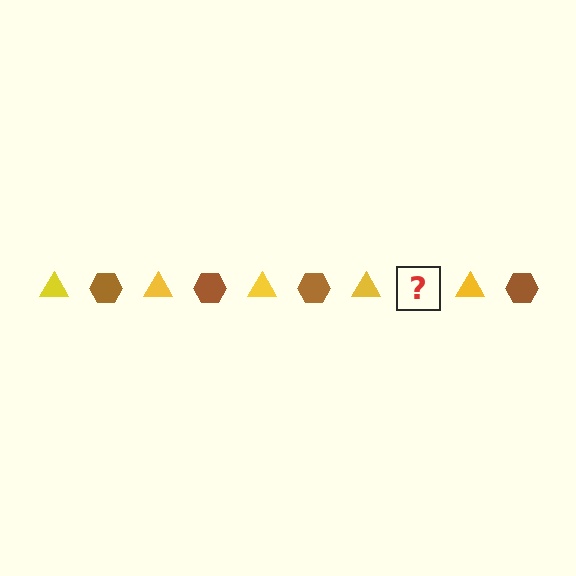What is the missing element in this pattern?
The missing element is a brown hexagon.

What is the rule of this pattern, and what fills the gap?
The rule is that the pattern alternates between yellow triangle and brown hexagon. The gap should be filled with a brown hexagon.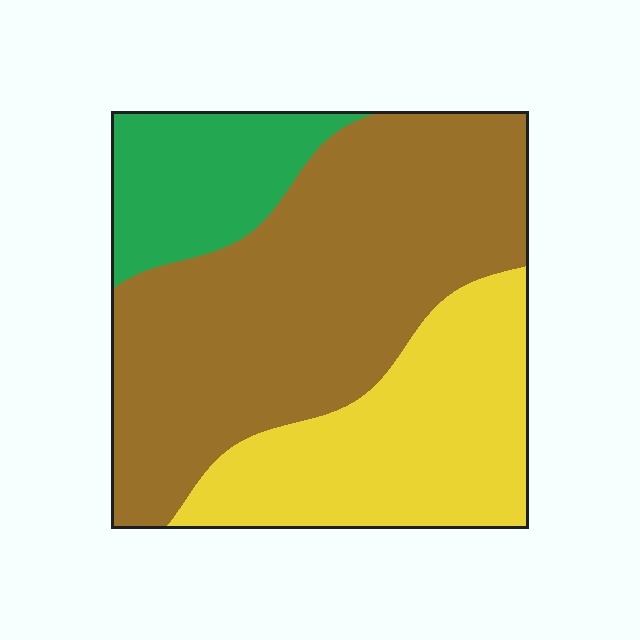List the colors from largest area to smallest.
From largest to smallest: brown, yellow, green.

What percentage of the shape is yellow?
Yellow covers 30% of the shape.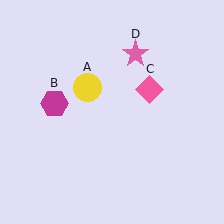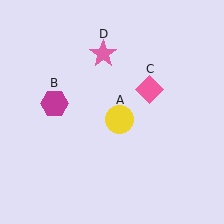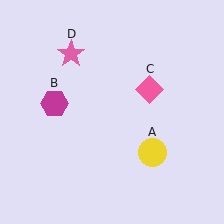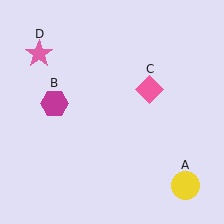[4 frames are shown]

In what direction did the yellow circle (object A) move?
The yellow circle (object A) moved down and to the right.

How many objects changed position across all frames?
2 objects changed position: yellow circle (object A), pink star (object D).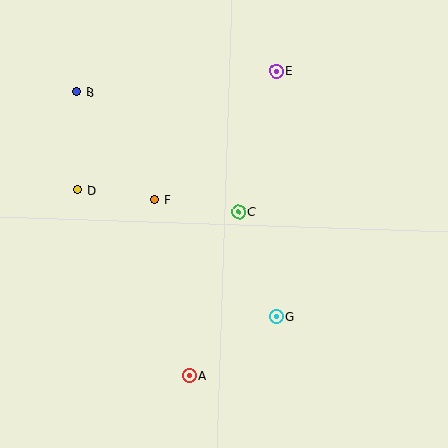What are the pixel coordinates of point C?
Point C is at (239, 212).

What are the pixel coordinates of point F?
Point F is at (155, 199).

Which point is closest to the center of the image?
Point C at (239, 212) is closest to the center.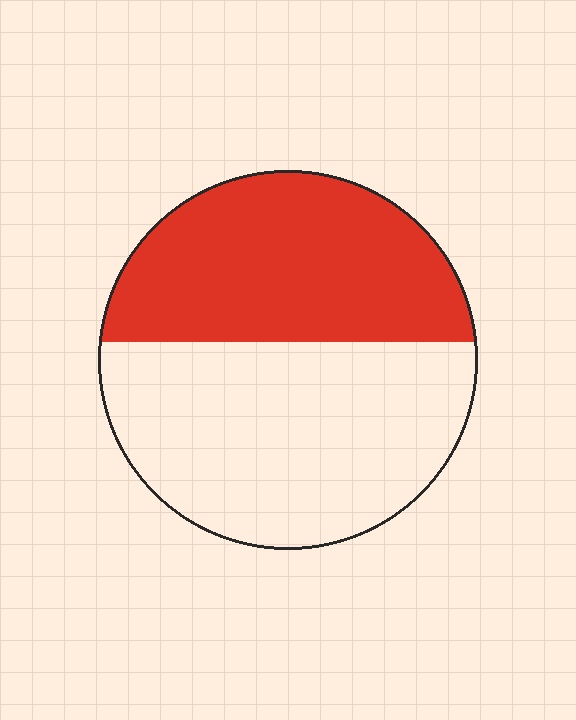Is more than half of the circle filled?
No.